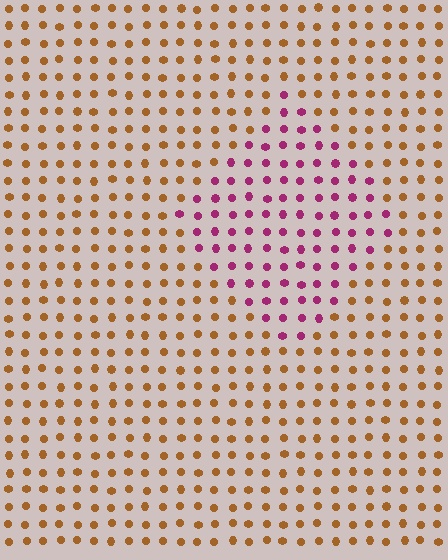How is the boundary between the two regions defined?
The boundary is defined purely by a slight shift in hue (about 66 degrees). Spacing, size, and orientation are identical on both sides.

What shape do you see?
I see a diamond.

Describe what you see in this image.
The image is filled with small brown elements in a uniform arrangement. A diamond-shaped region is visible where the elements are tinted to a slightly different hue, forming a subtle color boundary.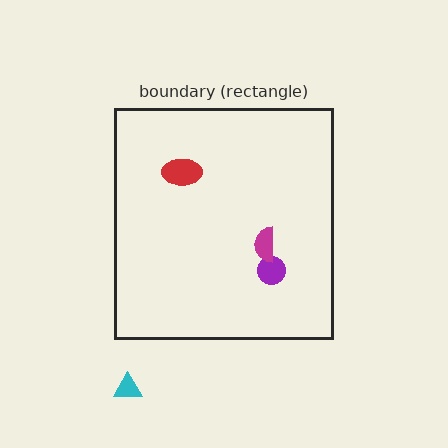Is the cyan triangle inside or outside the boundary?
Outside.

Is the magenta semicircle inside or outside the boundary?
Inside.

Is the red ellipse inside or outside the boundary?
Inside.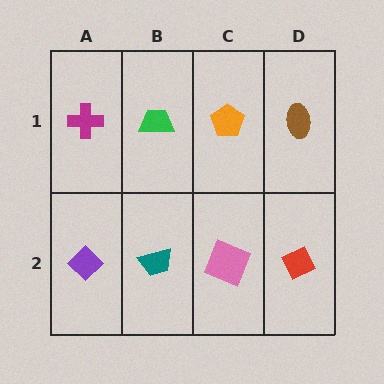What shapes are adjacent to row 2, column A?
A magenta cross (row 1, column A), a teal trapezoid (row 2, column B).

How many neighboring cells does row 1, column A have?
2.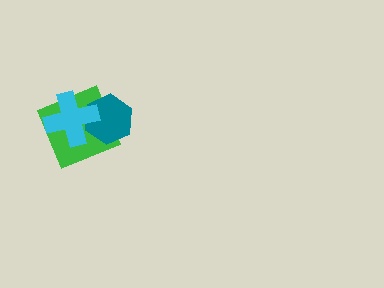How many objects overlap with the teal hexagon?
2 objects overlap with the teal hexagon.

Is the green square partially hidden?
Yes, it is partially covered by another shape.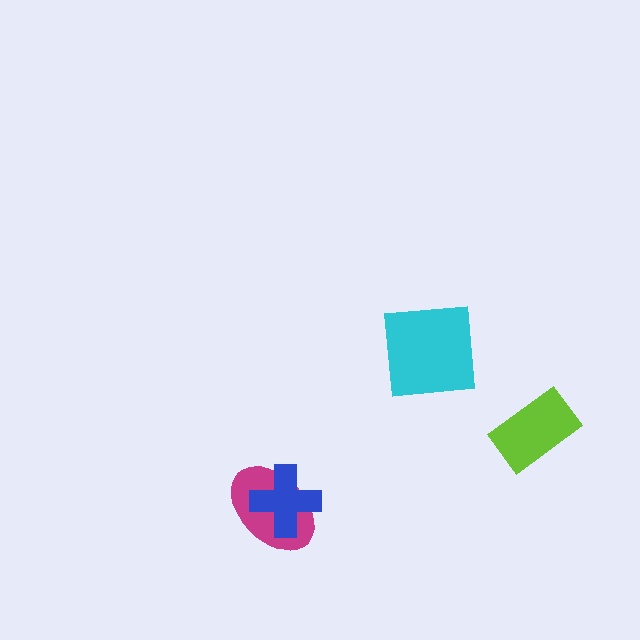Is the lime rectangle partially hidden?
No, no other shape covers it.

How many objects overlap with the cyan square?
0 objects overlap with the cyan square.